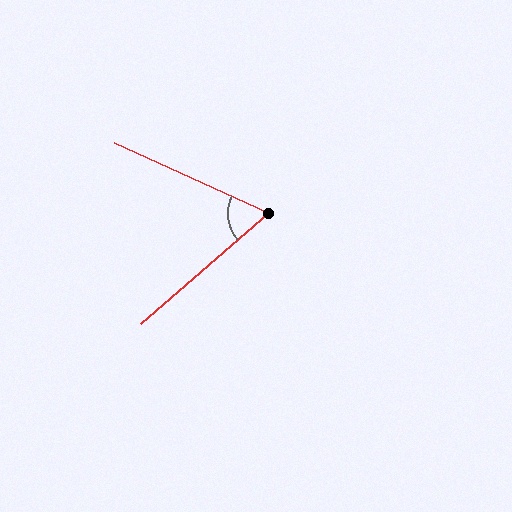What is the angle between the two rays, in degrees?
Approximately 65 degrees.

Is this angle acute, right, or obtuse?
It is acute.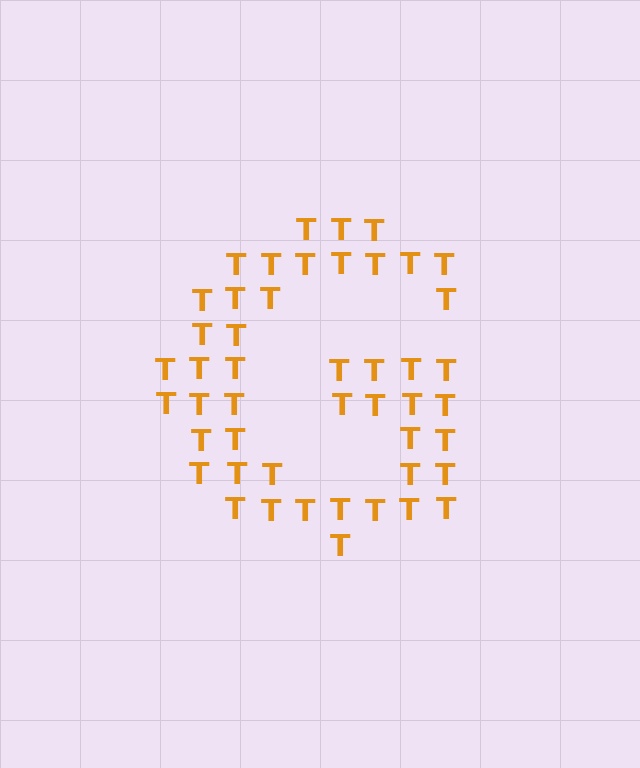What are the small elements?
The small elements are letter T's.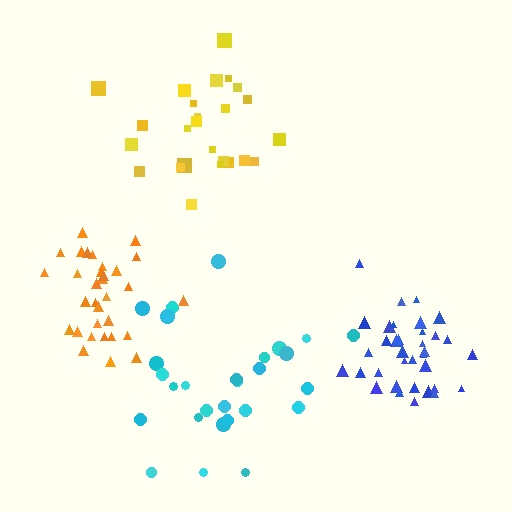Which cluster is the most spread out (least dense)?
Cyan.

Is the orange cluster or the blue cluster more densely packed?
Blue.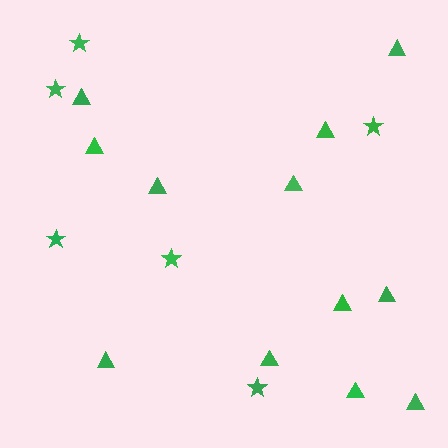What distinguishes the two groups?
There are 2 groups: one group of triangles (12) and one group of stars (6).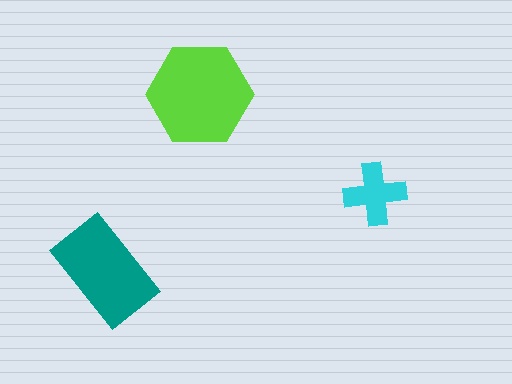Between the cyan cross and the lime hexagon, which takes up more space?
The lime hexagon.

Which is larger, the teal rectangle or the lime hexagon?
The lime hexagon.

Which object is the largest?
The lime hexagon.